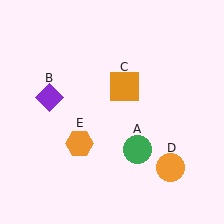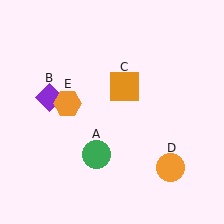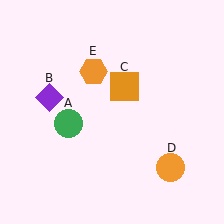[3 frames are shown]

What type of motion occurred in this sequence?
The green circle (object A), orange hexagon (object E) rotated clockwise around the center of the scene.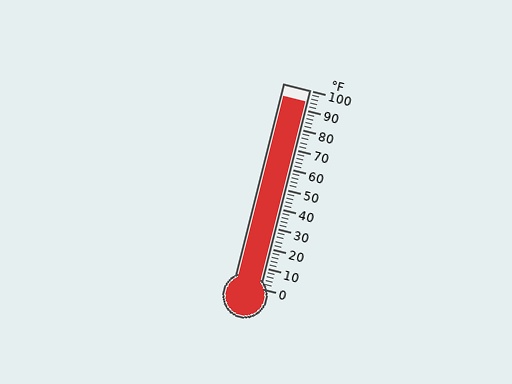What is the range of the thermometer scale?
The thermometer scale ranges from 0°F to 100°F.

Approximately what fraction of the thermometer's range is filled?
The thermometer is filled to approximately 95% of its range.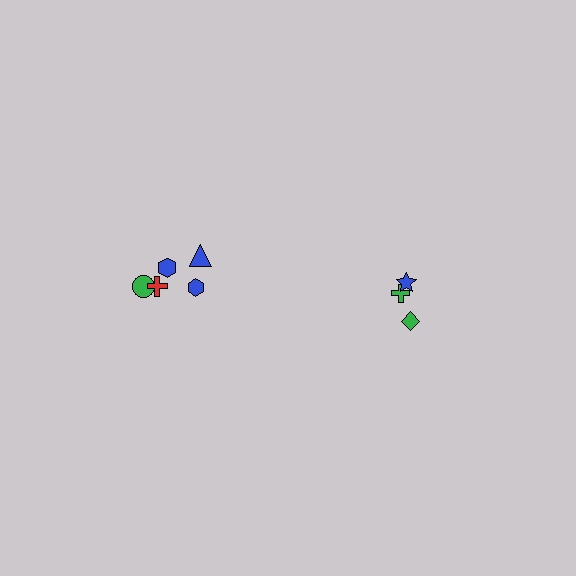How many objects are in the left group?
There are 5 objects.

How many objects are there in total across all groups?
There are 8 objects.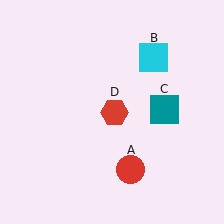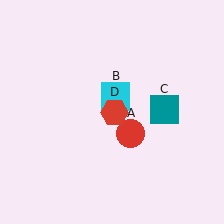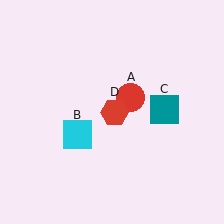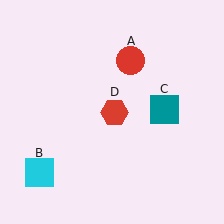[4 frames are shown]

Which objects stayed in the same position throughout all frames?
Teal square (object C) and red hexagon (object D) remained stationary.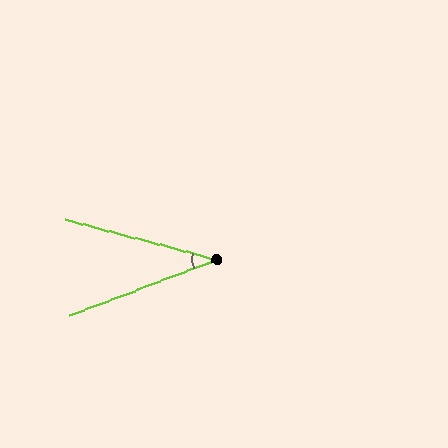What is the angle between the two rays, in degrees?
Approximately 35 degrees.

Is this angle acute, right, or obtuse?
It is acute.